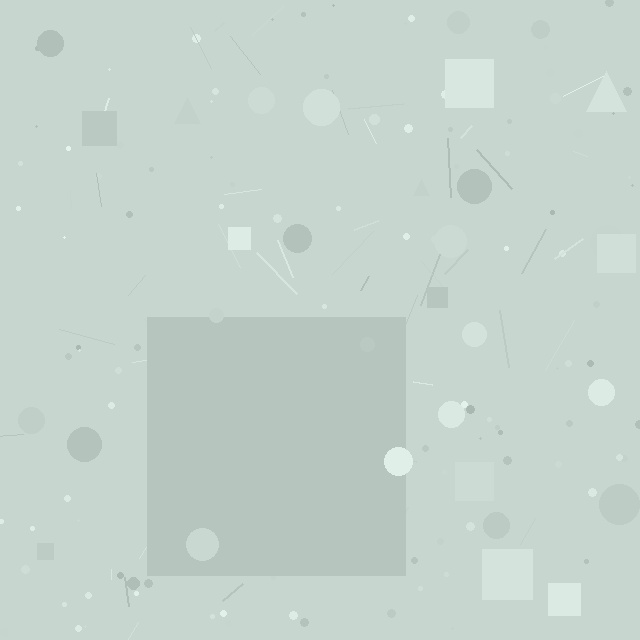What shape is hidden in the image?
A square is hidden in the image.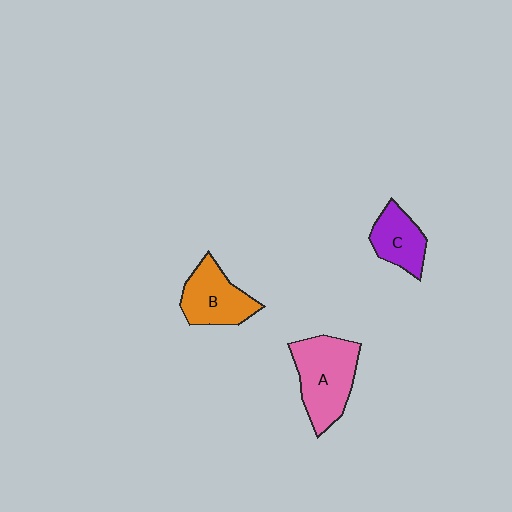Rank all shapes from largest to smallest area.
From largest to smallest: A (pink), B (orange), C (purple).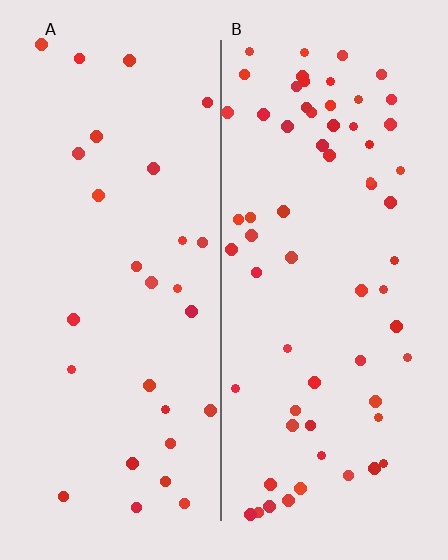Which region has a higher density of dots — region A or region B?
B (the right).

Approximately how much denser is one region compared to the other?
Approximately 2.2× — region B over region A.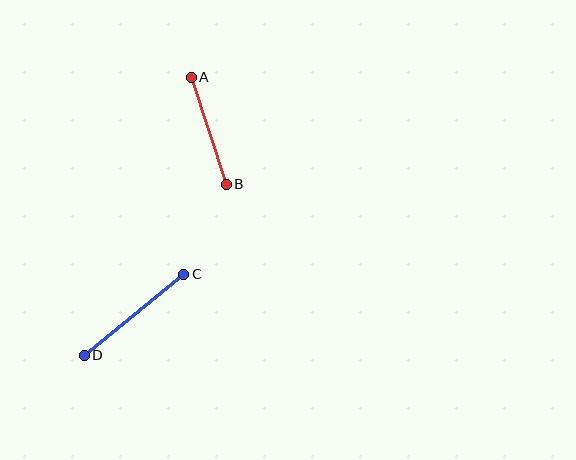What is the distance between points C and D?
The distance is approximately 128 pixels.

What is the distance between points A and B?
The distance is approximately 112 pixels.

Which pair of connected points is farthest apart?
Points C and D are farthest apart.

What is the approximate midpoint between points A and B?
The midpoint is at approximately (209, 131) pixels.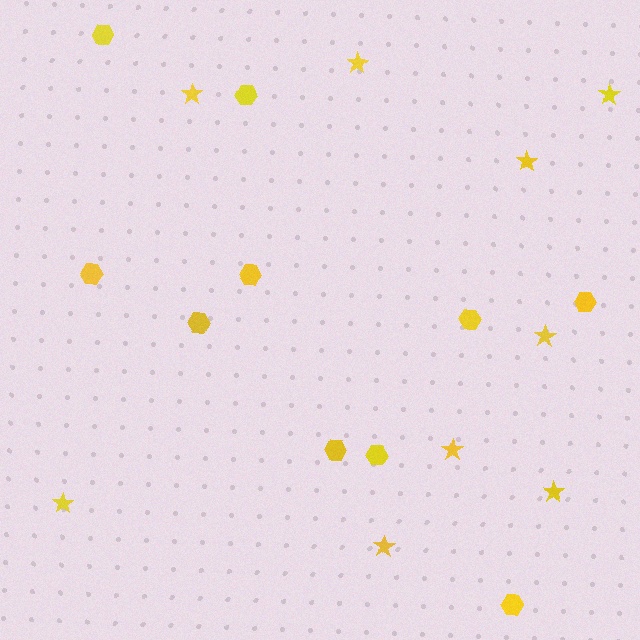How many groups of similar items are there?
There are 2 groups: one group of hexagons (10) and one group of stars (9).